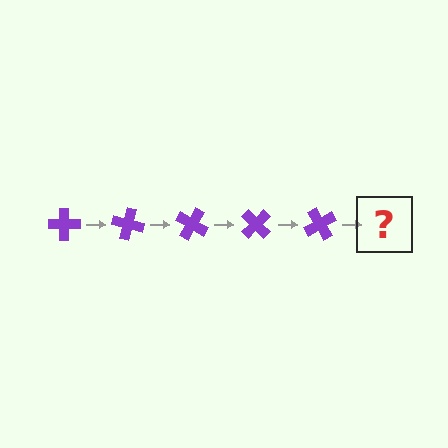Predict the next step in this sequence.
The next step is a purple cross rotated 75 degrees.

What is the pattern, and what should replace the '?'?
The pattern is that the cross rotates 15 degrees each step. The '?' should be a purple cross rotated 75 degrees.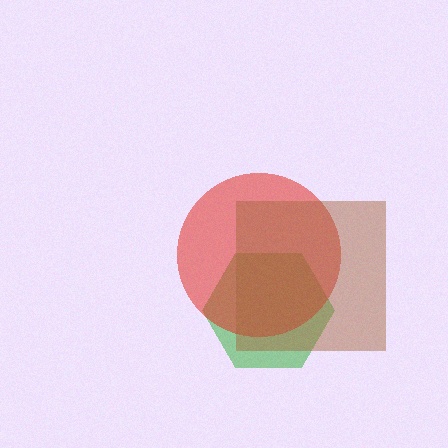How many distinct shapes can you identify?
There are 3 distinct shapes: a green hexagon, a red circle, a brown square.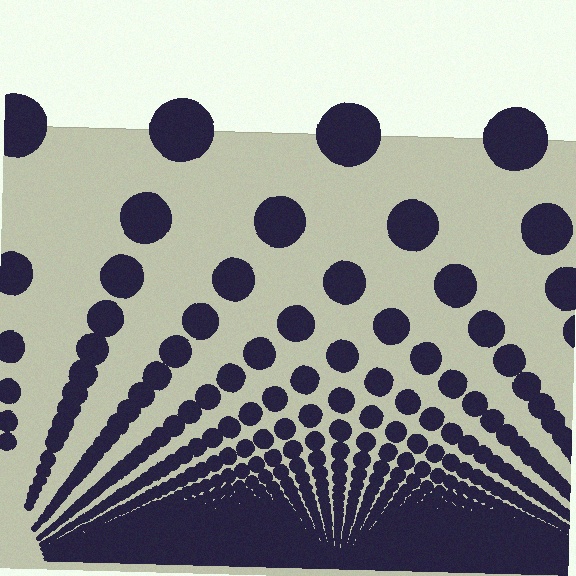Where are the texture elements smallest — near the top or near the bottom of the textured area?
Near the bottom.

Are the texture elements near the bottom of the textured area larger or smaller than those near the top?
Smaller. The gradient is inverted — elements near the bottom are smaller and denser.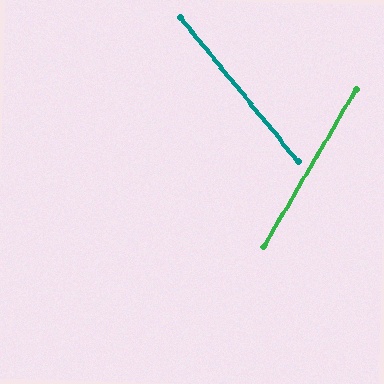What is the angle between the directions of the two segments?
Approximately 70 degrees.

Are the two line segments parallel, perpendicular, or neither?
Neither parallel nor perpendicular — they differ by about 70°.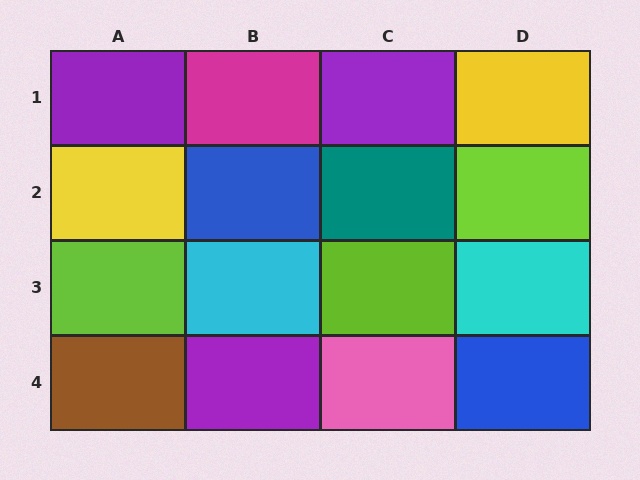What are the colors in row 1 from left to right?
Purple, magenta, purple, yellow.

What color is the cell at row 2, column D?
Lime.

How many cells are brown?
1 cell is brown.